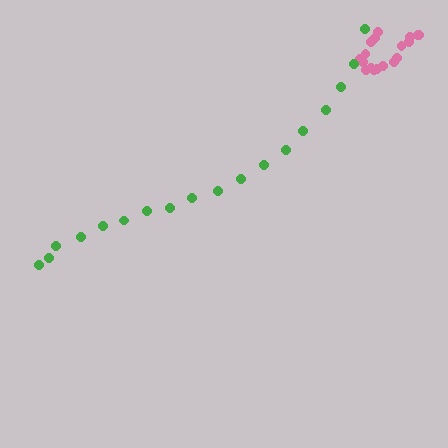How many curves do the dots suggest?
There are 2 distinct paths.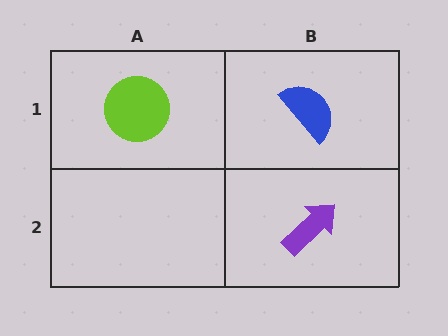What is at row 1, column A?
A lime circle.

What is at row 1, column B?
A blue semicircle.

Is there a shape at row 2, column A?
No, that cell is empty.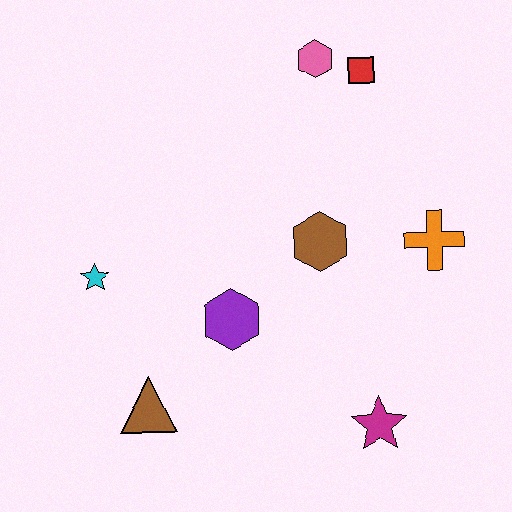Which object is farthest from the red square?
The brown triangle is farthest from the red square.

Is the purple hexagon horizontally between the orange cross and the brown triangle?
Yes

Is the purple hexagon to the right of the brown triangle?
Yes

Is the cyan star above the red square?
No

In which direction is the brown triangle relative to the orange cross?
The brown triangle is to the left of the orange cross.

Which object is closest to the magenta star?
The purple hexagon is closest to the magenta star.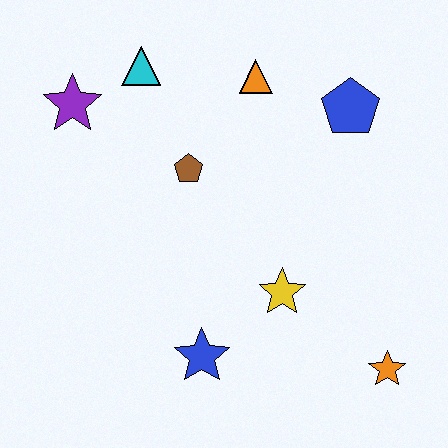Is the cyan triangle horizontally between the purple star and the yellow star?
Yes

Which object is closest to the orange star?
The yellow star is closest to the orange star.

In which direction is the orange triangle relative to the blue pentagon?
The orange triangle is to the left of the blue pentagon.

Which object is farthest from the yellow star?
The purple star is farthest from the yellow star.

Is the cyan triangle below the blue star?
No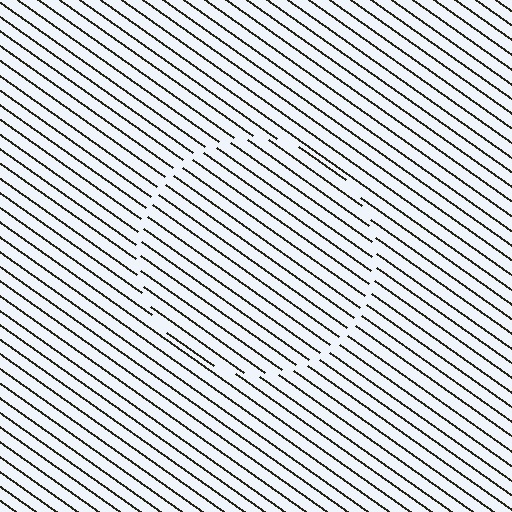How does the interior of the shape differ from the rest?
The interior of the shape contains the same grating, shifted by half a period — the contour is defined by the phase discontinuity where line-ends from the inner and outer gratings abut.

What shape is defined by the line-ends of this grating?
An illusory circle. The interior of the shape contains the same grating, shifted by half a period — the contour is defined by the phase discontinuity where line-ends from the inner and outer gratings abut.